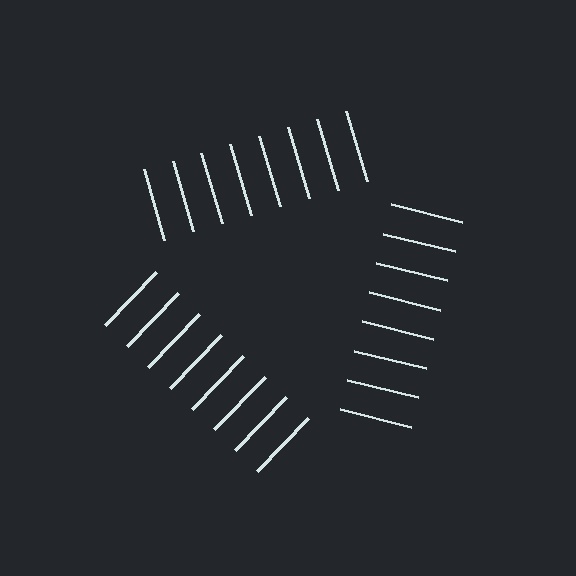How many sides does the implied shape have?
3 sides — the line-ends trace a triangle.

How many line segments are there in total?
24 — 8 along each of the 3 edges.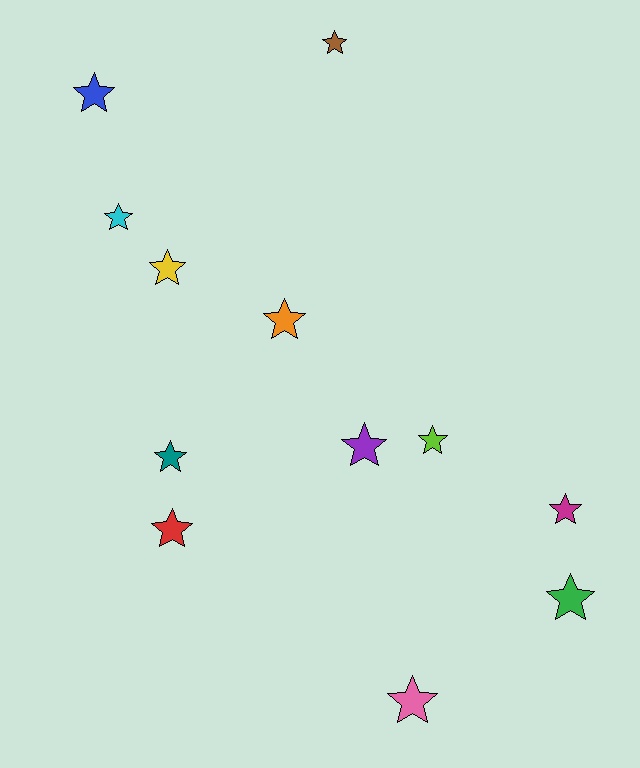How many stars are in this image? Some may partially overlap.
There are 12 stars.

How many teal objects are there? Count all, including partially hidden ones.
There is 1 teal object.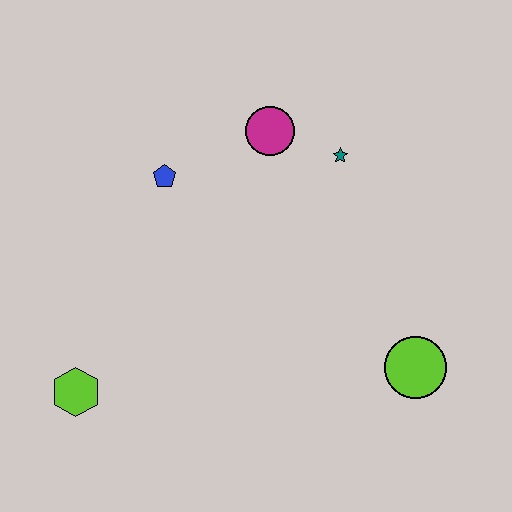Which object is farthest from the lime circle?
The lime hexagon is farthest from the lime circle.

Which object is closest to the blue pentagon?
The magenta circle is closest to the blue pentagon.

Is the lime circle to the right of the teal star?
Yes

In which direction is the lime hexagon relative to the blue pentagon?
The lime hexagon is below the blue pentagon.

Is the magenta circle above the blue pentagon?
Yes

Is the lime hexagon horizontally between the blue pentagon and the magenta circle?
No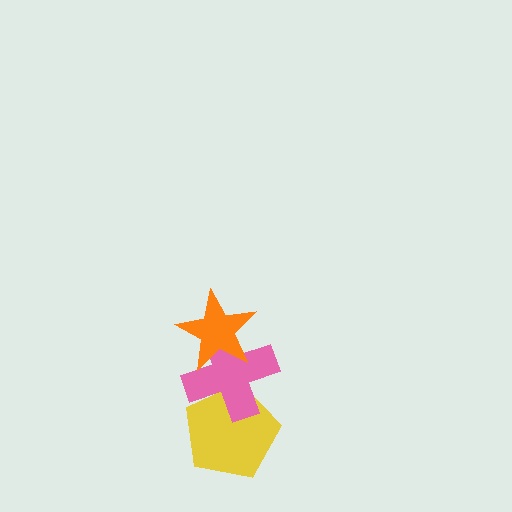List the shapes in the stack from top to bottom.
From top to bottom: the orange star, the pink cross, the yellow pentagon.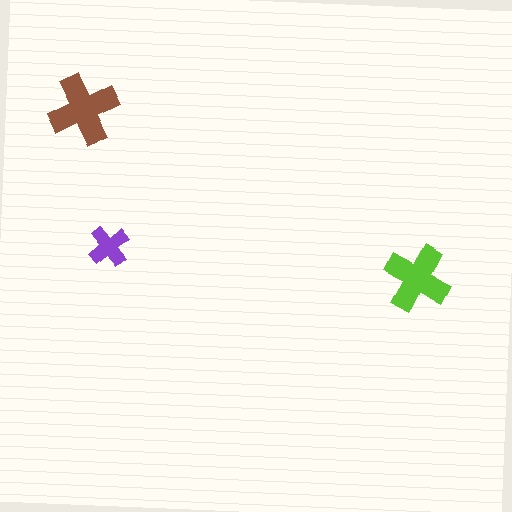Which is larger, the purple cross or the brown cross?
The brown one.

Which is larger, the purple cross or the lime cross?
The lime one.